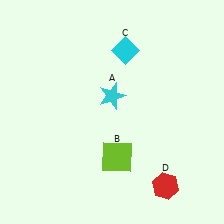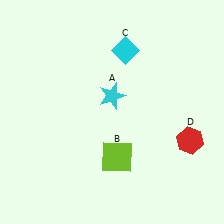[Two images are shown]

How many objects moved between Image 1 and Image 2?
1 object moved between the two images.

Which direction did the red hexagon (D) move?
The red hexagon (D) moved up.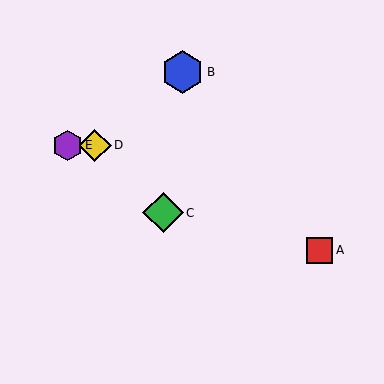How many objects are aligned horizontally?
2 objects (D, E) are aligned horizontally.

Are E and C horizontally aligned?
No, E is at y≈146 and C is at y≈213.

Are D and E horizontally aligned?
Yes, both are at y≈146.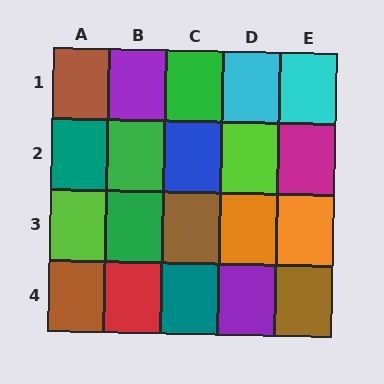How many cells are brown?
4 cells are brown.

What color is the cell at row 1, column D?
Cyan.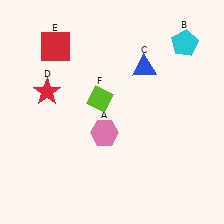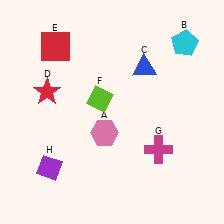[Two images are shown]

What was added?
A magenta cross (G), a purple diamond (H) were added in Image 2.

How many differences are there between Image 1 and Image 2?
There are 2 differences between the two images.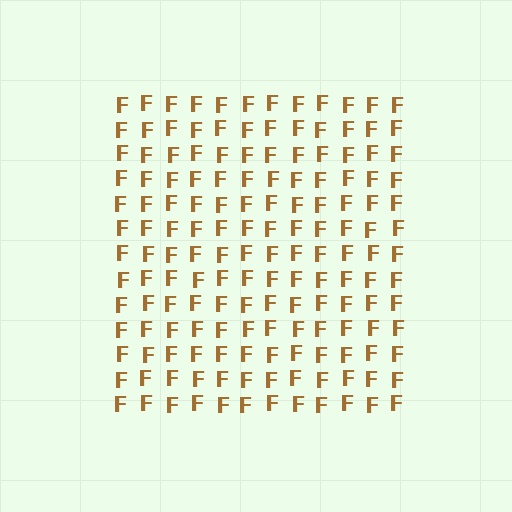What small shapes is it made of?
It is made of small letter F's.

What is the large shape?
The large shape is a square.